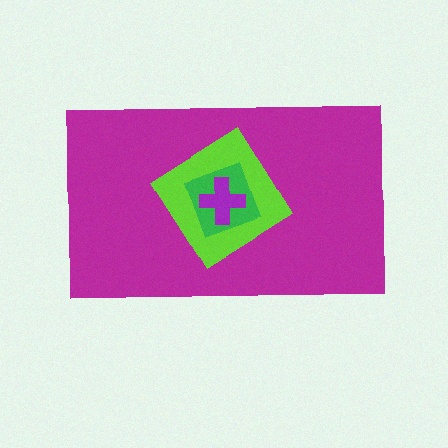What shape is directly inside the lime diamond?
The green diamond.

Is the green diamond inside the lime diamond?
Yes.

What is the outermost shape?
The magenta rectangle.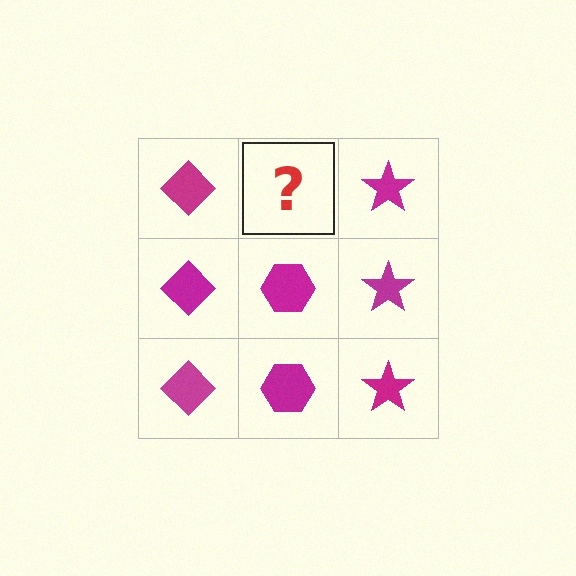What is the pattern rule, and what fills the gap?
The rule is that each column has a consistent shape. The gap should be filled with a magenta hexagon.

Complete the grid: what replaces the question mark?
The question mark should be replaced with a magenta hexagon.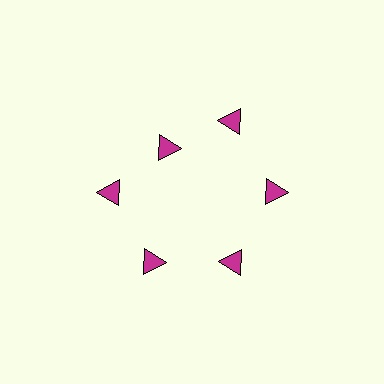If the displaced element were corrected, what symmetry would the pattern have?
It would have 6-fold rotational symmetry — the pattern would map onto itself every 60 degrees.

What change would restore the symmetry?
The symmetry would be restored by moving it outward, back onto the ring so that all 6 triangles sit at equal angles and equal distance from the center.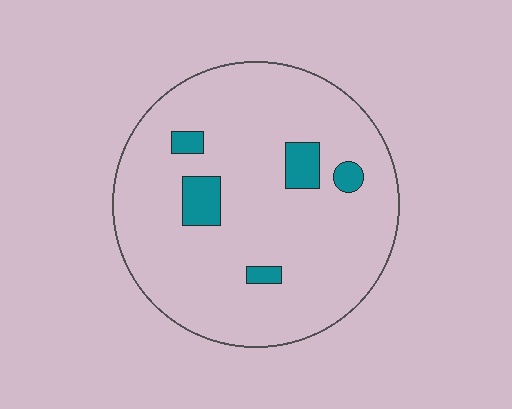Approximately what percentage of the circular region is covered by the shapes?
Approximately 10%.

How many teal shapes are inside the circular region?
5.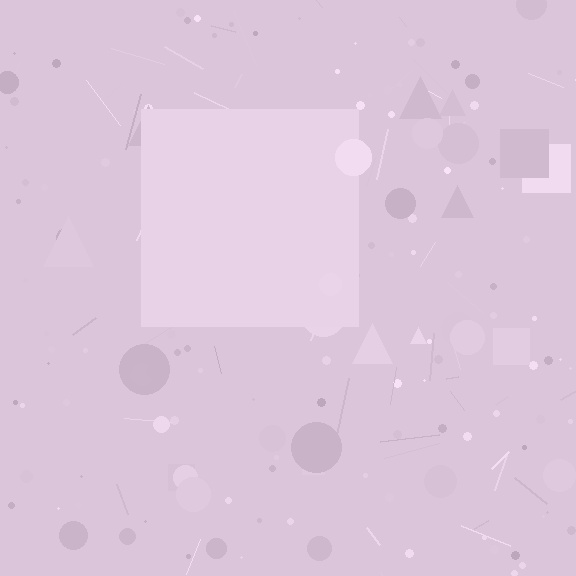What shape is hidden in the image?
A square is hidden in the image.